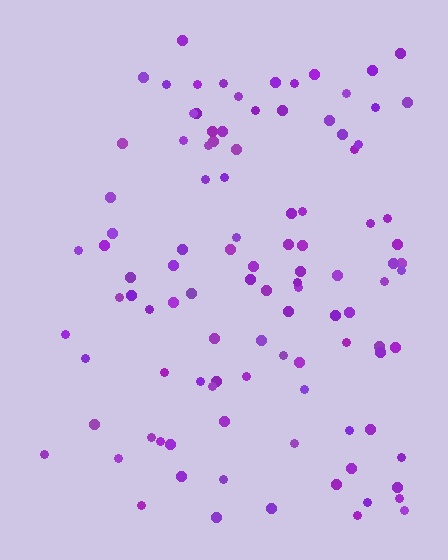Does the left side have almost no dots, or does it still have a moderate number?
Still a moderate number, just noticeably fewer than the right.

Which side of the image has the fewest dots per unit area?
The left.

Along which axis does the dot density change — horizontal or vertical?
Horizontal.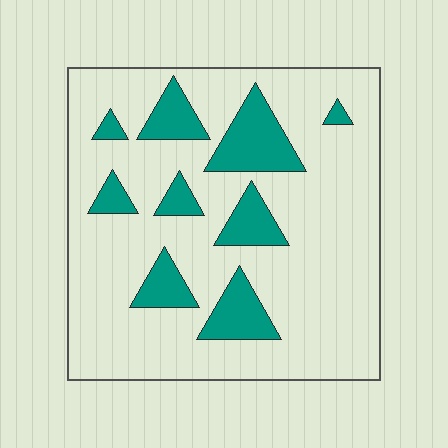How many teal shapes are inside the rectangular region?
9.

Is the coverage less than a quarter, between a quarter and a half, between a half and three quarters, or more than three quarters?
Less than a quarter.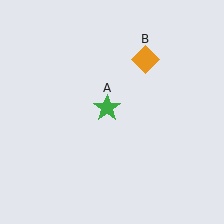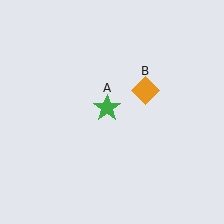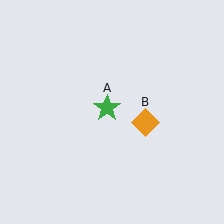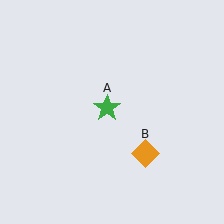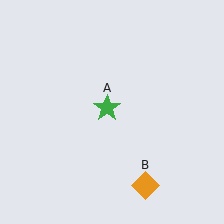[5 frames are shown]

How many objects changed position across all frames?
1 object changed position: orange diamond (object B).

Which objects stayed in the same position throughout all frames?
Green star (object A) remained stationary.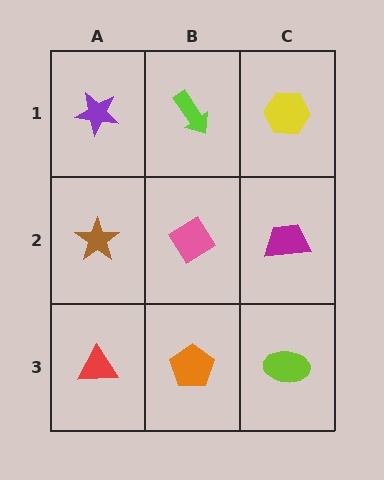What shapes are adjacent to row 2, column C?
A yellow hexagon (row 1, column C), a lime ellipse (row 3, column C), a pink diamond (row 2, column B).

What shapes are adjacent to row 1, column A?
A brown star (row 2, column A), a lime arrow (row 1, column B).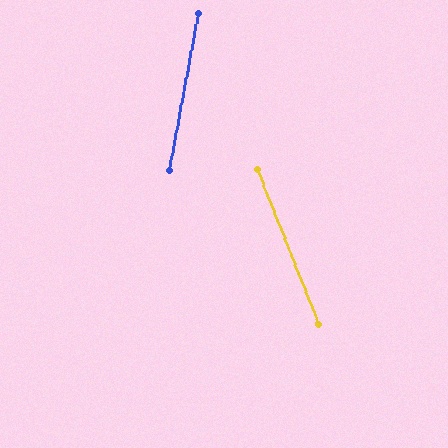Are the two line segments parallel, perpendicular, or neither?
Neither parallel nor perpendicular — they differ by about 32°.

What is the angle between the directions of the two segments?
Approximately 32 degrees.